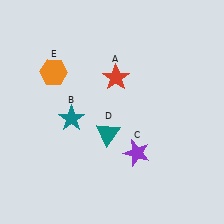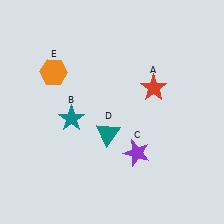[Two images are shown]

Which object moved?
The red star (A) moved right.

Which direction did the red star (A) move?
The red star (A) moved right.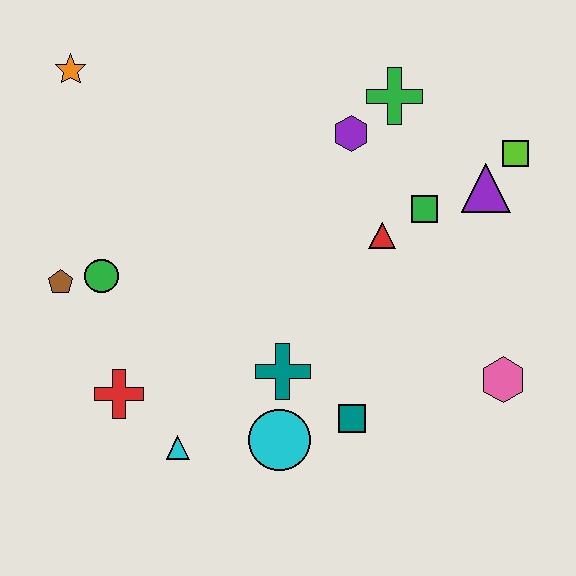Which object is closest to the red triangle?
The green square is closest to the red triangle.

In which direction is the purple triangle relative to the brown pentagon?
The purple triangle is to the right of the brown pentagon.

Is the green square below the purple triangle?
Yes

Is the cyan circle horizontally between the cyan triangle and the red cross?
No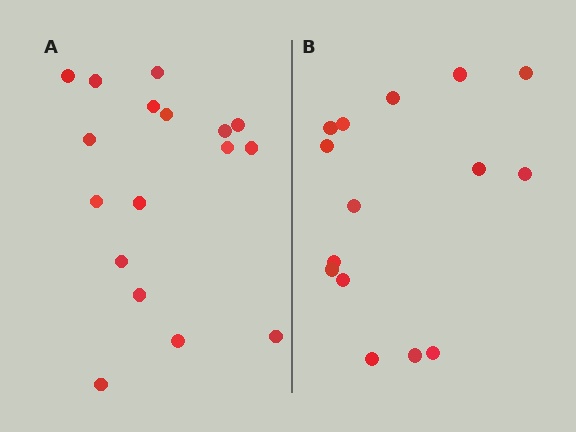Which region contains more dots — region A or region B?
Region A (the left region) has more dots.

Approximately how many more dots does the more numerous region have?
Region A has just a few more — roughly 2 or 3 more dots than region B.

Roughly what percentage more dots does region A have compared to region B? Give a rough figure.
About 15% more.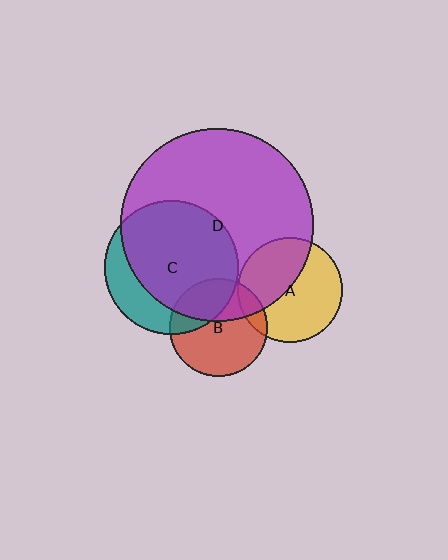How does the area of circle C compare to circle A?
Approximately 1.6 times.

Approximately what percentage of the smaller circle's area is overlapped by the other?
Approximately 35%.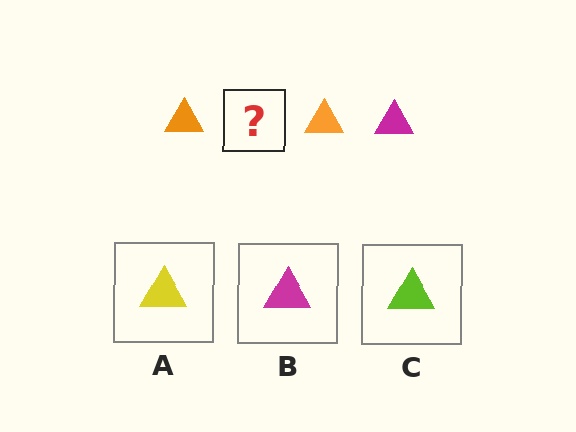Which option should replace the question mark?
Option B.